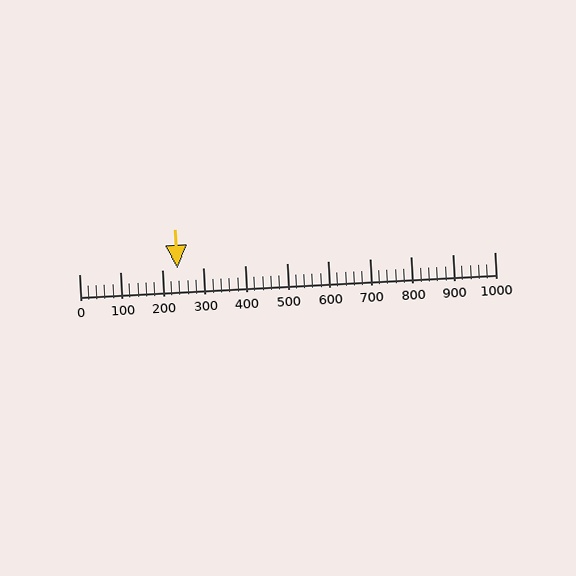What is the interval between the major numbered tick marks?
The major tick marks are spaced 100 units apart.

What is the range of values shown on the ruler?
The ruler shows values from 0 to 1000.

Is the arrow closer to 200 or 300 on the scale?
The arrow is closer to 200.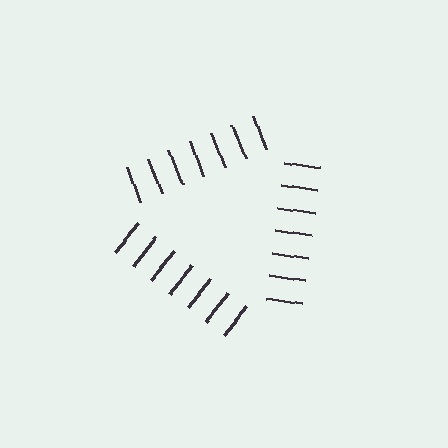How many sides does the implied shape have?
3 sides — the line-ends trace a triangle.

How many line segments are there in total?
21 — 7 along each of the 3 edges.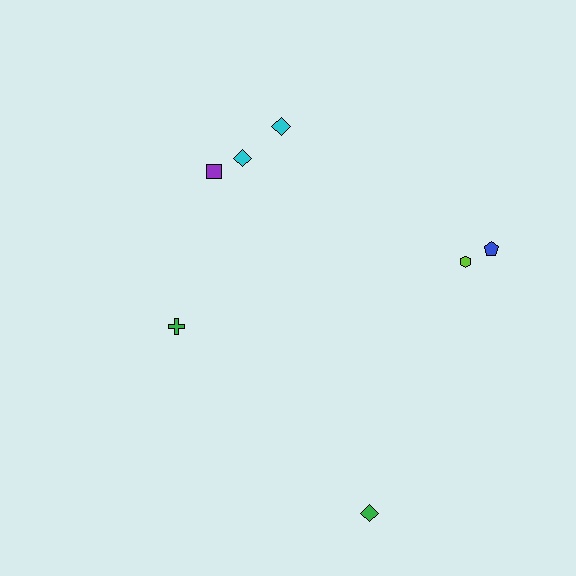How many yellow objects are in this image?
There are no yellow objects.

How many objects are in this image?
There are 7 objects.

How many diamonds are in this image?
There are 3 diamonds.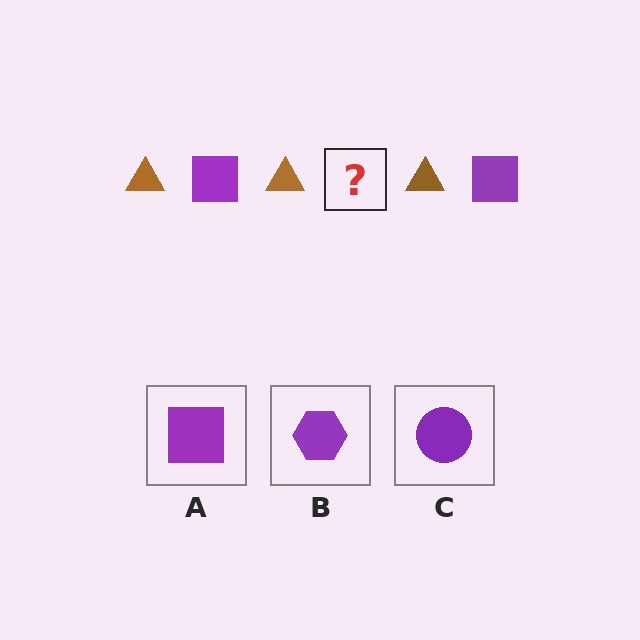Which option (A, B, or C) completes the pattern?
A.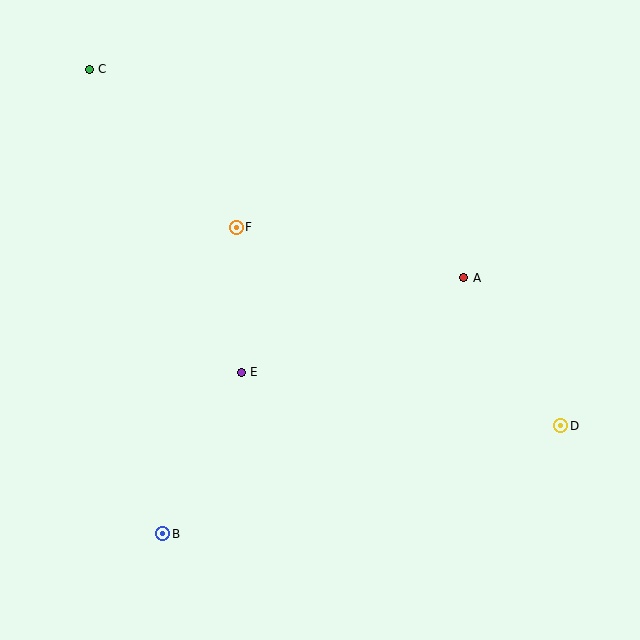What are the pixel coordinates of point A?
Point A is at (464, 278).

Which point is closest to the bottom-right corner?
Point D is closest to the bottom-right corner.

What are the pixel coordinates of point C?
Point C is at (89, 69).